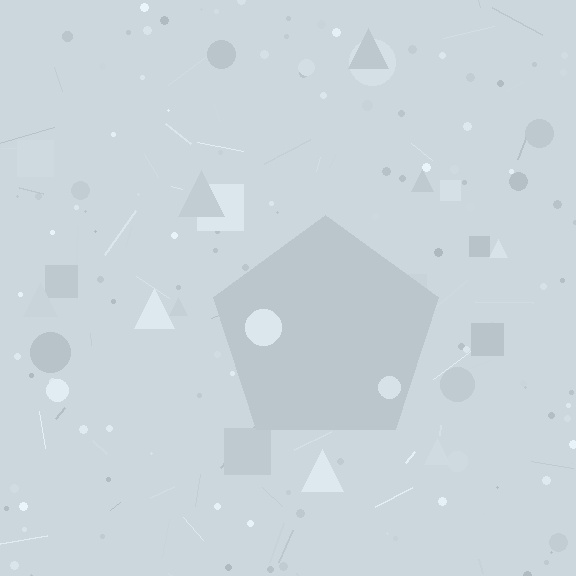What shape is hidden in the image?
A pentagon is hidden in the image.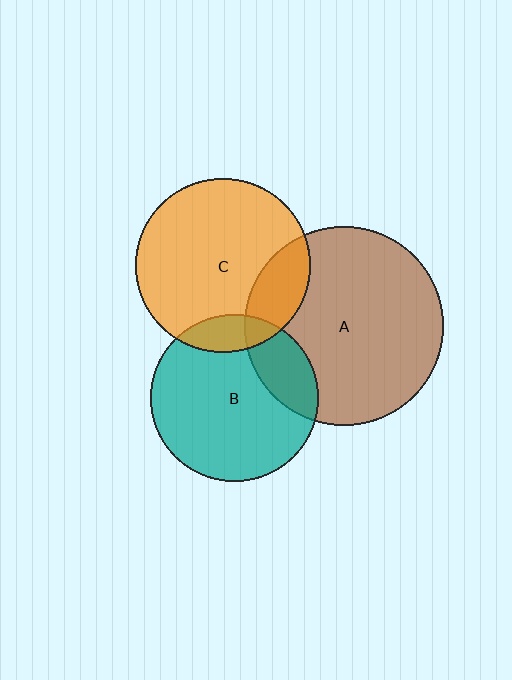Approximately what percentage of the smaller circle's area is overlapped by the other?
Approximately 20%.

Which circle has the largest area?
Circle A (brown).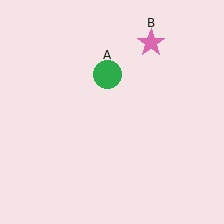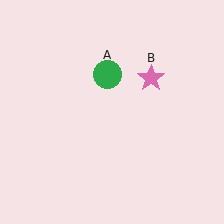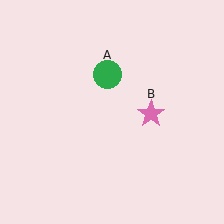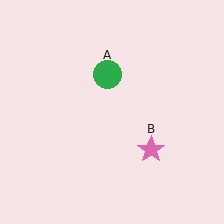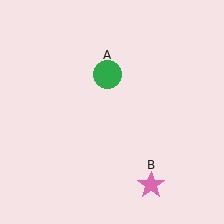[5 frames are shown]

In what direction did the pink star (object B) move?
The pink star (object B) moved down.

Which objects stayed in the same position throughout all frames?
Green circle (object A) remained stationary.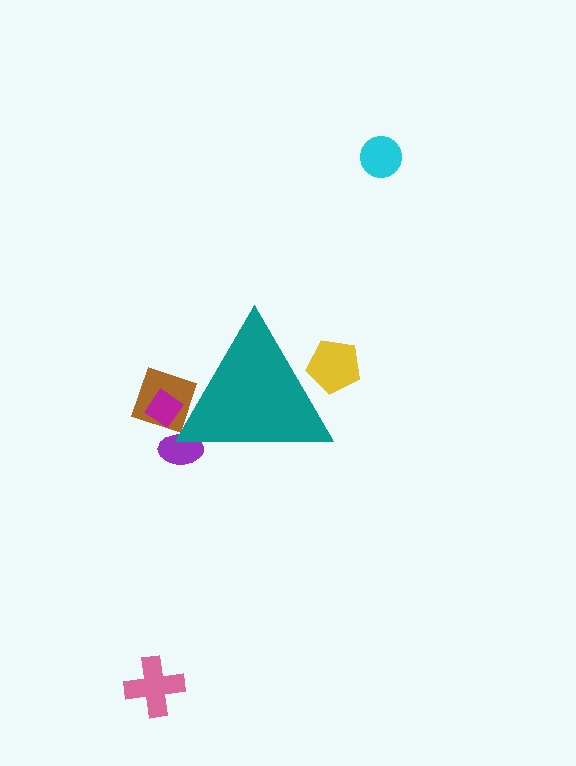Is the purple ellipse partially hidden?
Yes, the purple ellipse is partially hidden behind the teal triangle.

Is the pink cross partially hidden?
No, the pink cross is fully visible.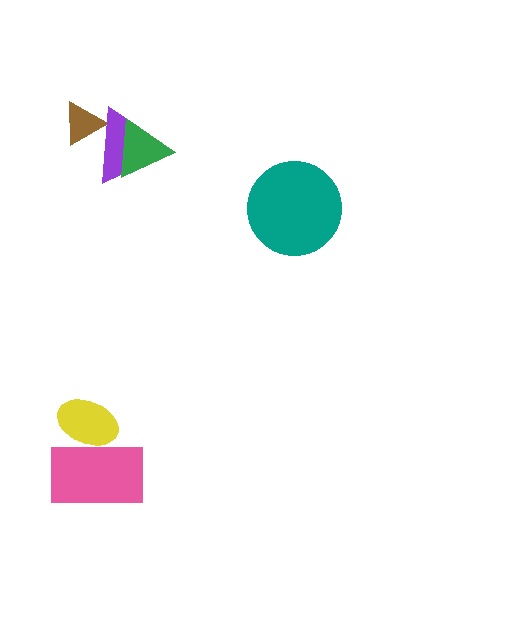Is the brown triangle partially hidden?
Yes, it is partially covered by another shape.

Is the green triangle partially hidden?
No, no other shape covers it.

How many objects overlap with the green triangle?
1 object overlaps with the green triangle.